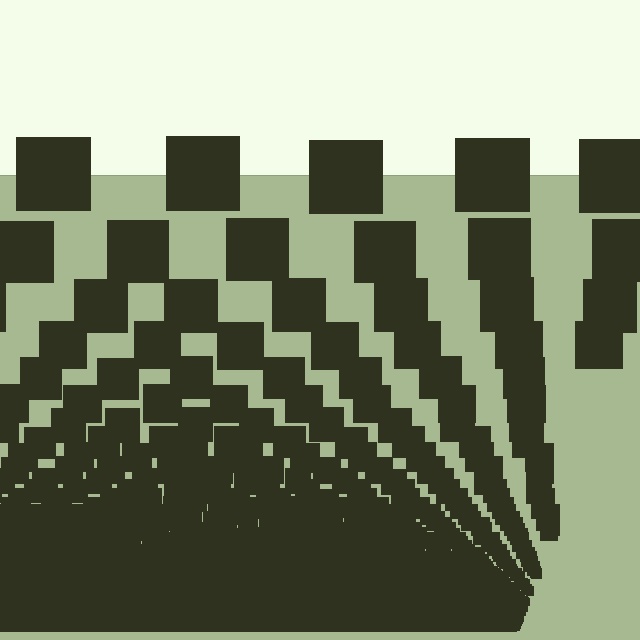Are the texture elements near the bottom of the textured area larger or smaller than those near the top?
Smaller. The gradient is inverted — elements near the bottom are smaller and denser.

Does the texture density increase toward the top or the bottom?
Density increases toward the bottom.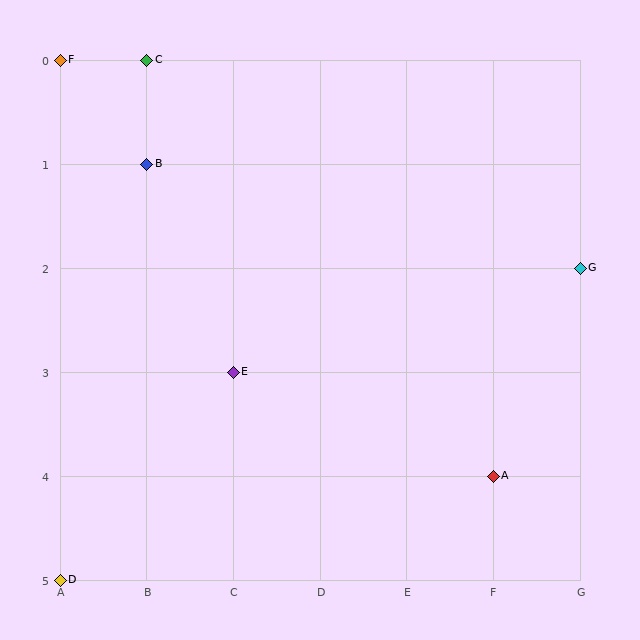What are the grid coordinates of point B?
Point B is at grid coordinates (B, 1).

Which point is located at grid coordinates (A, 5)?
Point D is at (A, 5).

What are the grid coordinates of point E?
Point E is at grid coordinates (C, 3).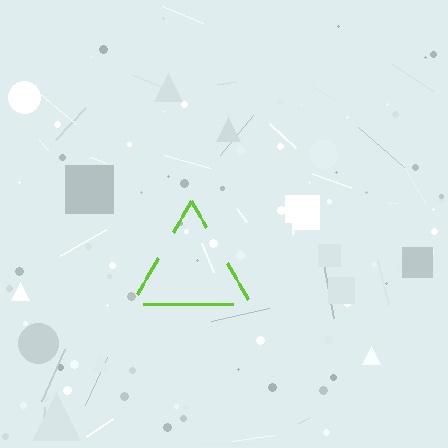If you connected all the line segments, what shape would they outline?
They would outline a triangle.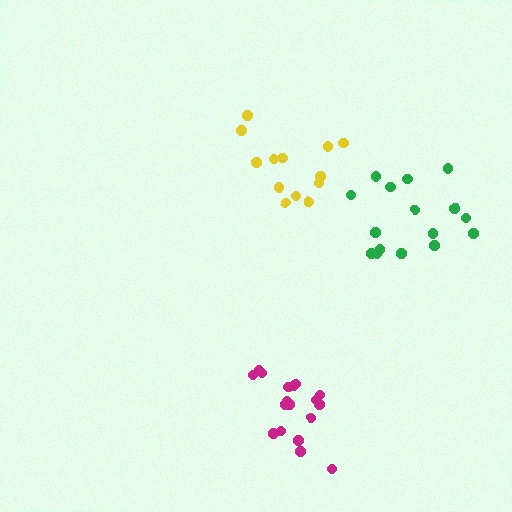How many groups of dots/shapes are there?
There are 3 groups.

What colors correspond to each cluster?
The clusters are colored: magenta, yellow, green.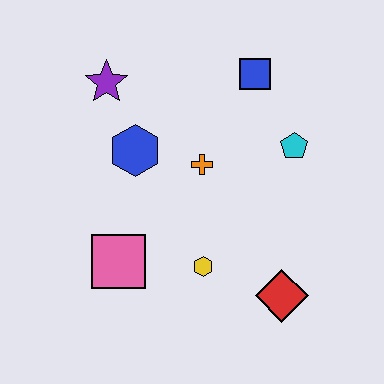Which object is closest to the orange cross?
The blue hexagon is closest to the orange cross.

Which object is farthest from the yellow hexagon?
The purple star is farthest from the yellow hexagon.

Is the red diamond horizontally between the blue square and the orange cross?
No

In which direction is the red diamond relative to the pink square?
The red diamond is to the right of the pink square.